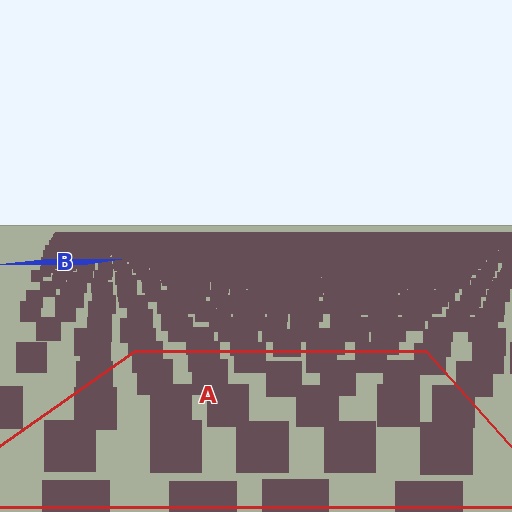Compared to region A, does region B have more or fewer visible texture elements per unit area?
Region B has more texture elements per unit area — they are packed more densely because it is farther away.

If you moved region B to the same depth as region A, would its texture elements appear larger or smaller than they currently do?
They would appear larger. At a closer depth, the same texture elements are projected at a bigger on-screen size.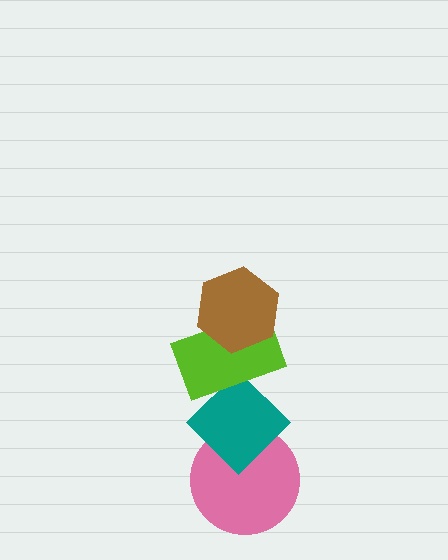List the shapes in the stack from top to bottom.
From top to bottom: the brown hexagon, the lime rectangle, the teal diamond, the pink circle.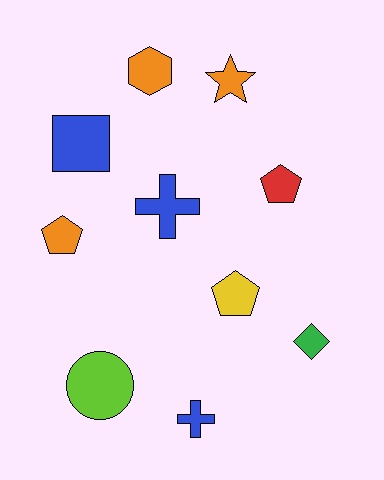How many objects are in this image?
There are 10 objects.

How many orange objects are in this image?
There are 3 orange objects.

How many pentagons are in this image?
There are 3 pentagons.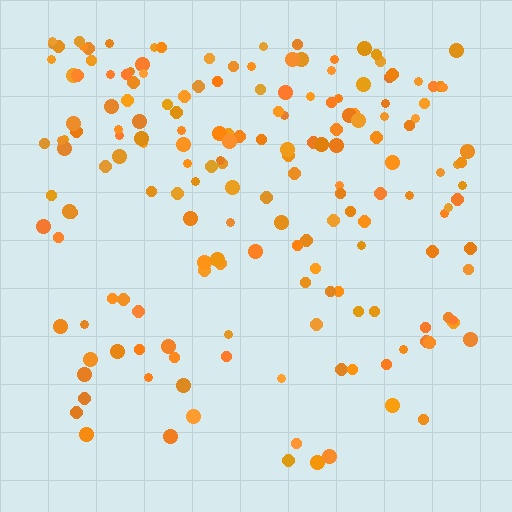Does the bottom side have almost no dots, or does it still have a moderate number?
Still a moderate number, just noticeably fewer than the top.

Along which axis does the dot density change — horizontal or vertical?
Vertical.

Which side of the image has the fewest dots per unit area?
The bottom.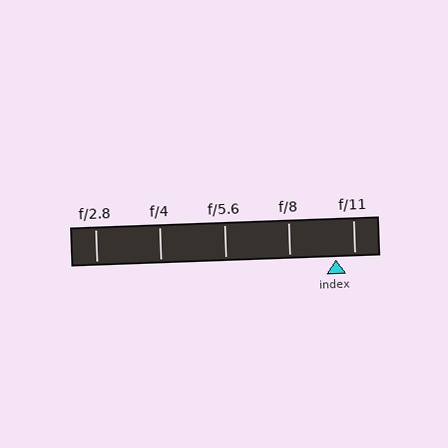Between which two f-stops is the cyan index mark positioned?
The index mark is between f/8 and f/11.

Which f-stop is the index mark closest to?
The index mark is closest to f/11.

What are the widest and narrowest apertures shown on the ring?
The widest aperture shown is f/2.8 and the narrowest is f/11.